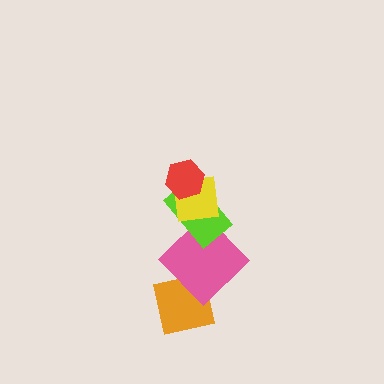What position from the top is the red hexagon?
The red hexagon is 1st from the top.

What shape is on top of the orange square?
The pink diamond is on top of the orange square.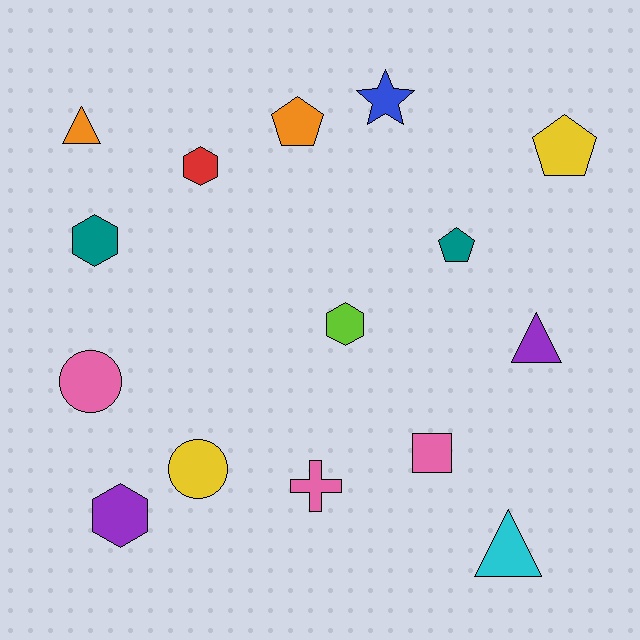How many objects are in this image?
There are 15 objects.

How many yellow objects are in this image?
There are 2 yellow objects.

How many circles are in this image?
There are 2 circles.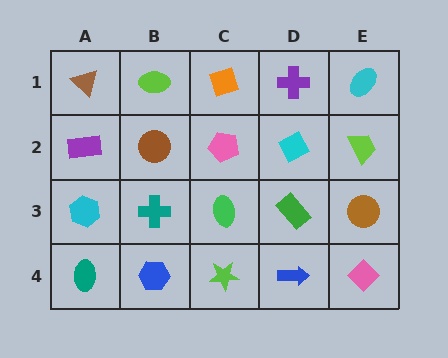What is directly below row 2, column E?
A brown circle.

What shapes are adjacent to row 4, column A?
A cyan hexagon (row 3, column A), a blue hexagon (row 4, column B).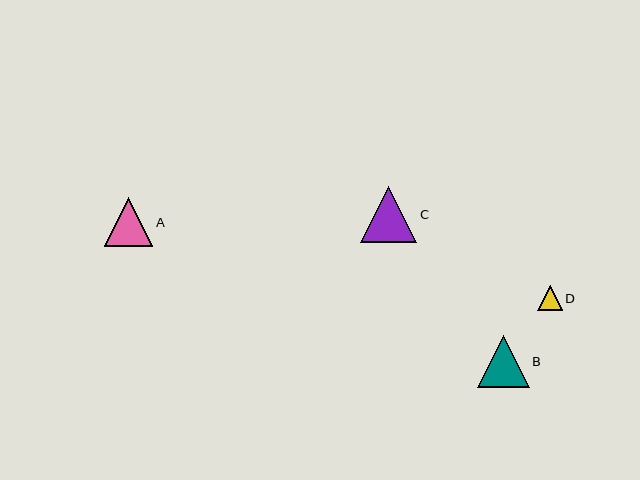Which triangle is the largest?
Triangle C is the largest with a size of approximately 56 pixels.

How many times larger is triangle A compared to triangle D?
Triangle A is approximately 2.0 times the size of triangle D.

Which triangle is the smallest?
Triangle D is the smallest with a size of approximately 24 pixels.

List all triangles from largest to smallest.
From largest to smallest: C, B, A, D.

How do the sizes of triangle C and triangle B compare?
Triangle C and triangle B are approximately the same size.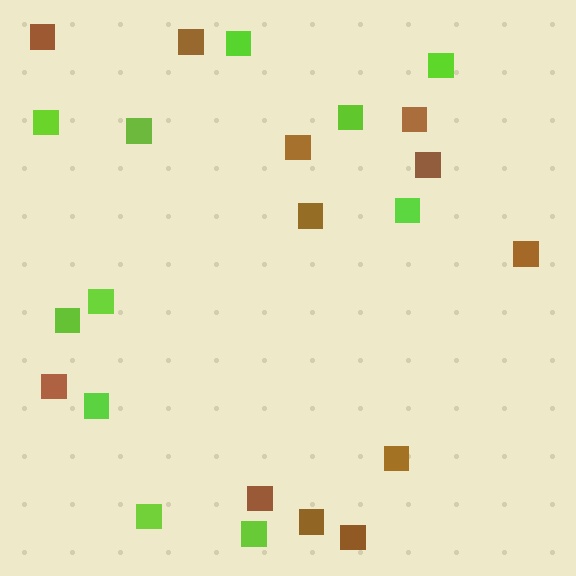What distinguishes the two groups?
There are 2 groups: one group of brown squares (12) and one group of lime squares (11).